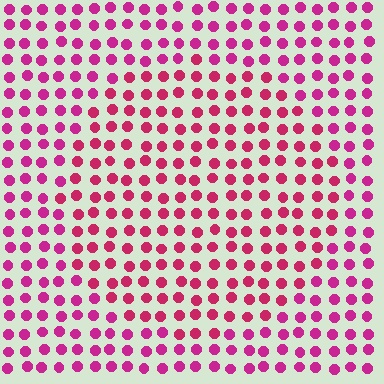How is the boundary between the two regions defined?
The boundary is defined purely by a slight shift in hue (about 18 degrees). Spacing, size, and orientation are identical on both sides.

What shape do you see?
I see a circle.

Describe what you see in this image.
The image is filled with small magenta elements in a uniform arrangement. A circle-shaped region is visible where the elements are tinted to a slightly different hue, forming a subtle color boundary.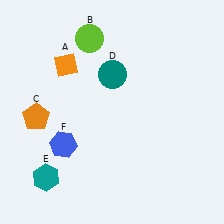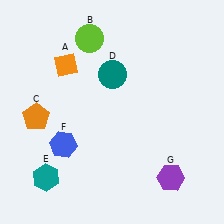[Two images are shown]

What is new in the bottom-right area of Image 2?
A purple hexagon (G) was added in the bottom-right area of Image 2.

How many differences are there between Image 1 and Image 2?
There is 1 difference between the two images.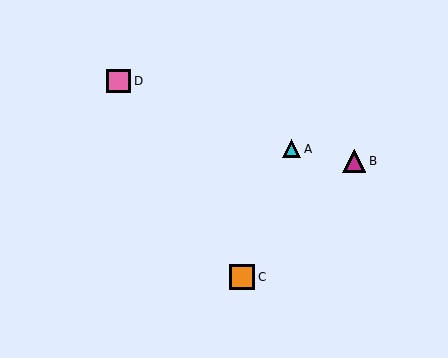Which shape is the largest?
The orange square (labeled C) is the largest.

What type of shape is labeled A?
Shape A is a cyan triangle.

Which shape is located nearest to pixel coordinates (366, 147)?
The magenta triangle (labeled B) at (354, 161) is nearest to that location.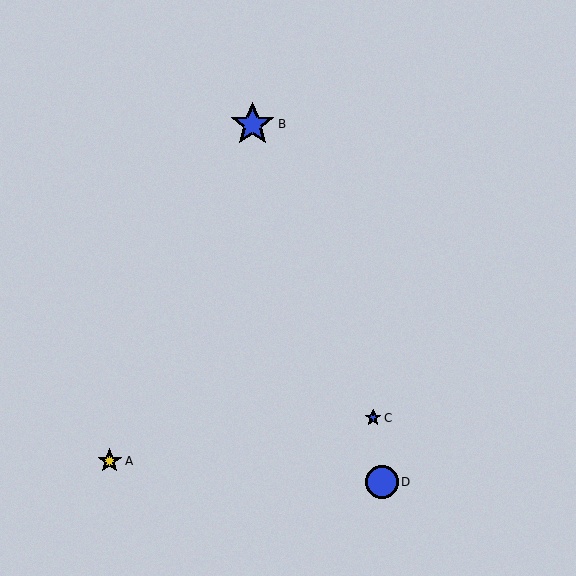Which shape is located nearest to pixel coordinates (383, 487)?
The blue circle (labeled D) at (382, 482) is nearest to that location.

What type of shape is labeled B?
Shape B is a blue star.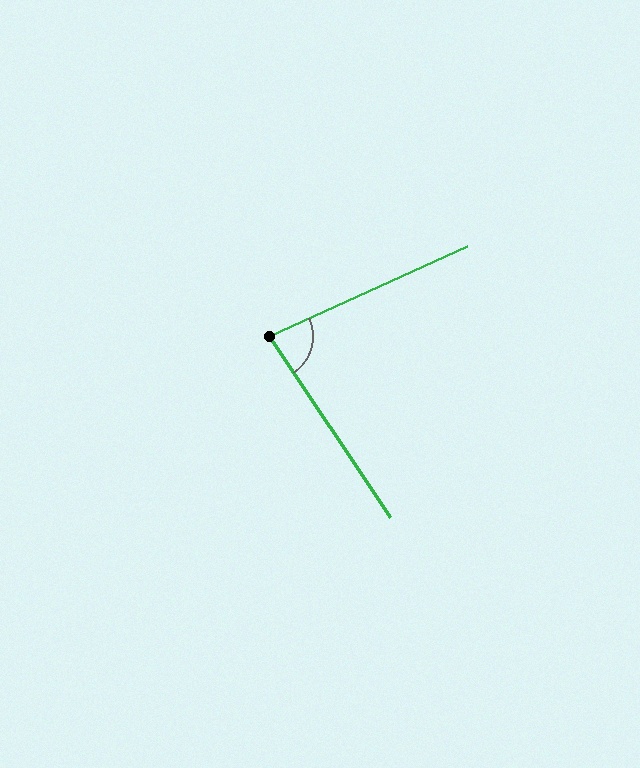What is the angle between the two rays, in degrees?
Approximately 81 degrees.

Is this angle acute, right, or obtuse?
It is acute.